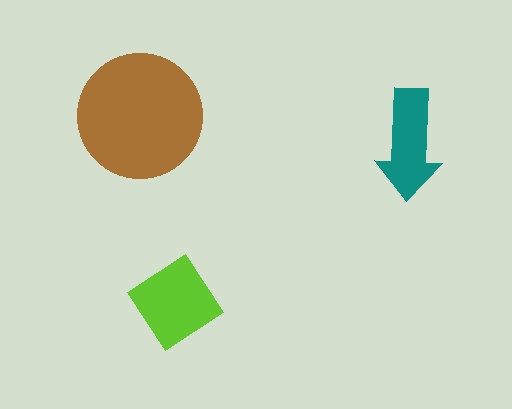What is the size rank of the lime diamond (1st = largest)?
2nd.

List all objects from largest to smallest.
The brown circle, the lime diamond, the teal arrow.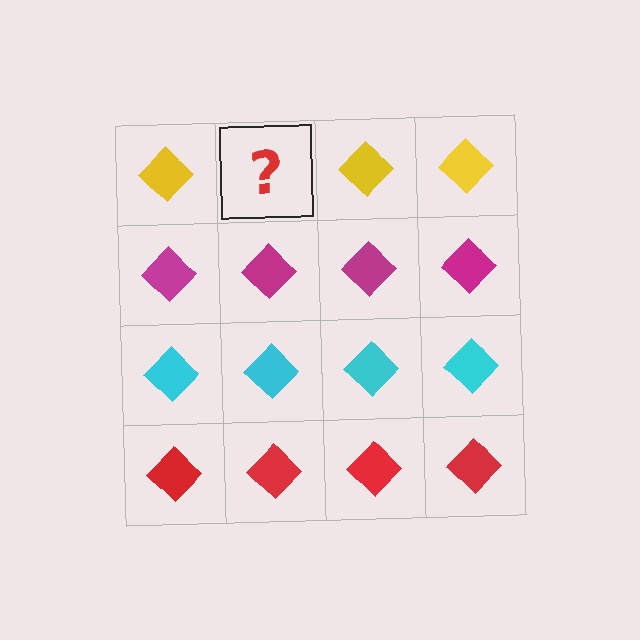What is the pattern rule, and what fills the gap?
The rule is that each row has a consistent color. The gap should be filled with a yellow diamond.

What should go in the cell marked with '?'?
The missing cell should contain a yellow diamond.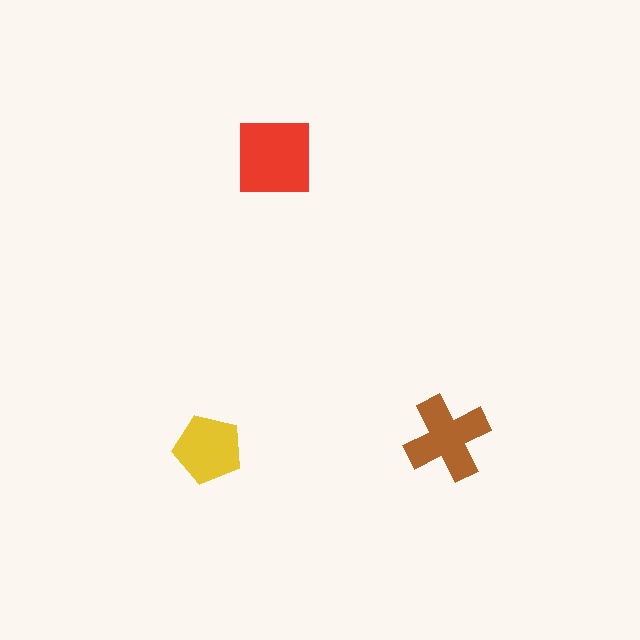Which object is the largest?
The red square.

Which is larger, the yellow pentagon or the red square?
The red square.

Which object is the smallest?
The yellow pentagon.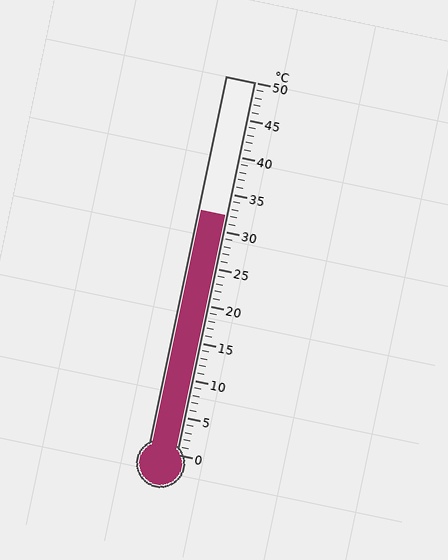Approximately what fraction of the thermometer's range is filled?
The thermometer is filled to approximately 65% of its range.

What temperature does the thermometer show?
The thermometer shows approximately 32°C.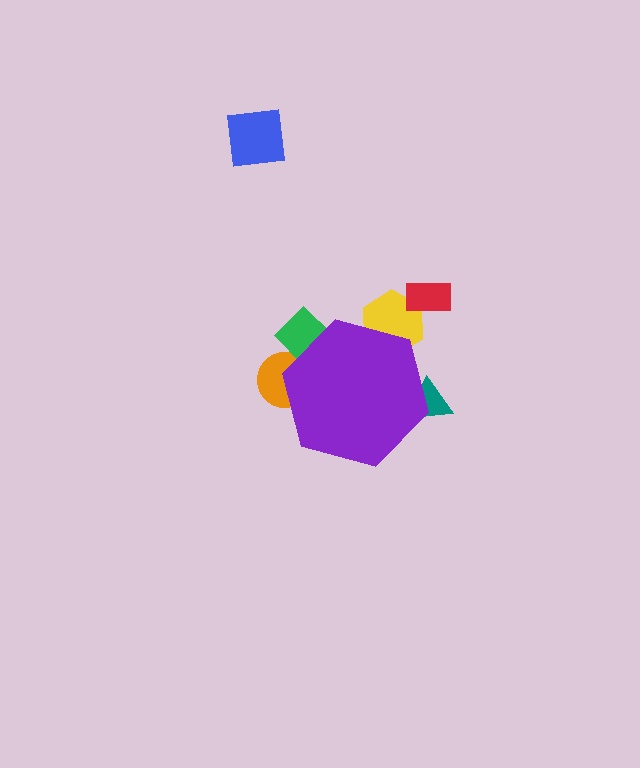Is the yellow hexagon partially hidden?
Yes, the yellow hexagon is partially hidden behind the purple hexagon.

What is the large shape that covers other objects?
A purple hexagon.